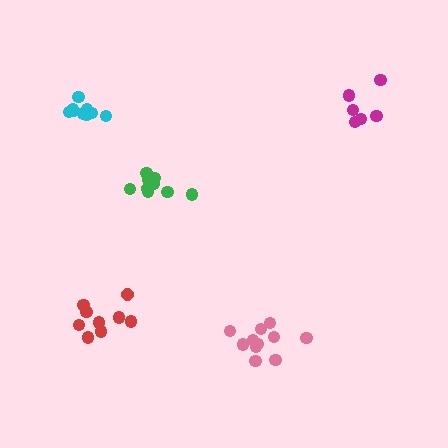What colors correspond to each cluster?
The clusters are colored: red, pink, green, magenta, cyan.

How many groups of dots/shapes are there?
There are 5 groups.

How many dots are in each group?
Group 1: 9 dots, Group 2: 11 dots, Group 3: 9 dots, Group 4: 6 dots, Group 5: 9 dots (44 total).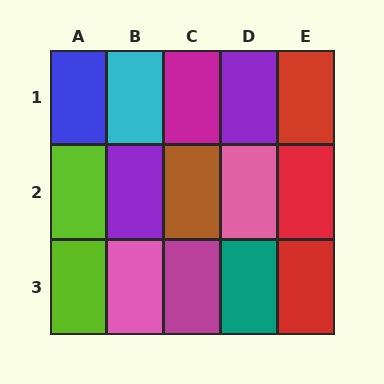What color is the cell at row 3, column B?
Pink.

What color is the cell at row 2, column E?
Red.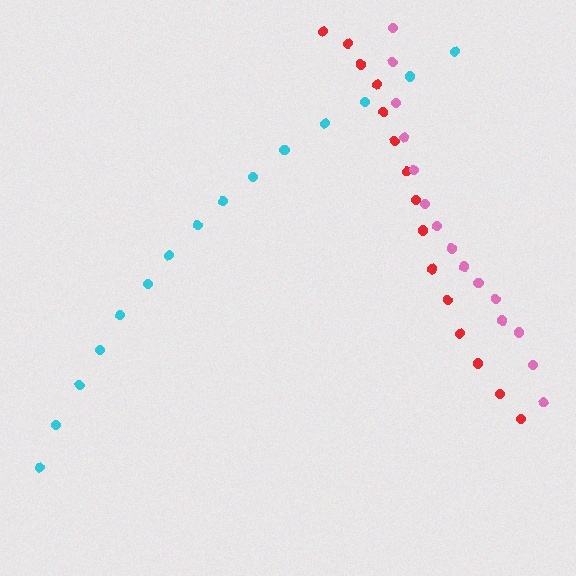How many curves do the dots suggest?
There are 3 distinct paths.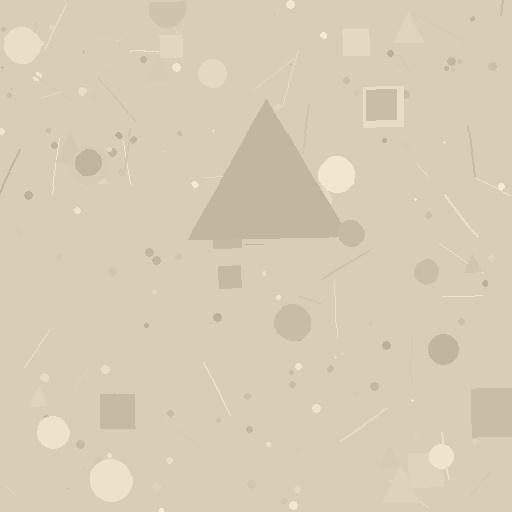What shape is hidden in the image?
A triangle is hidden in the image.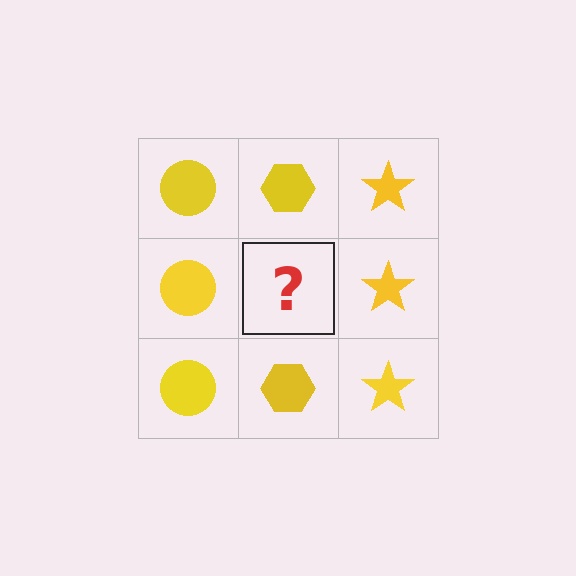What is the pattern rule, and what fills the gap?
The rule is that each column has a consistent shape. The gap should be filled with a yellow hexagon.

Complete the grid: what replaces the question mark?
The question mark should be replaced with a yellow hexagon.